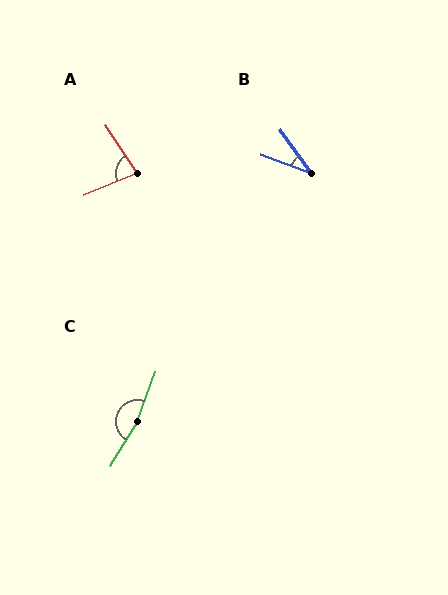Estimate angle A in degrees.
Approximately 78 degrees.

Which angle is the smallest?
B, at approximately 34 degrees.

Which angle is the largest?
C, at approximately 169 degrees.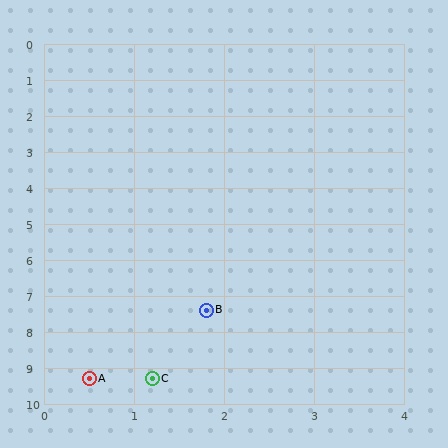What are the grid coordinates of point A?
Point A is at approximately (0.5, 9.3).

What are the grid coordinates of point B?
Point B is at approximately (1.8, 7.4).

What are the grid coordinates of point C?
Point C is at approximately (1.2, 9.3).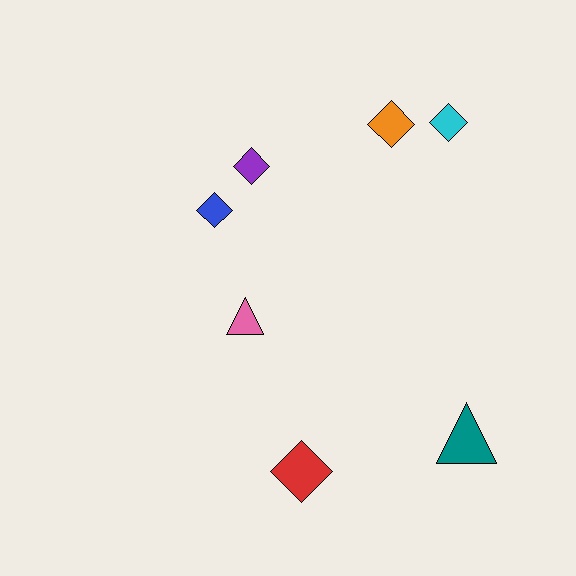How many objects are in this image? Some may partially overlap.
There are 7 objects.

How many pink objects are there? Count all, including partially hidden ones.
There is 1 pink object.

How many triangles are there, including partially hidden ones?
There are 2 triangles.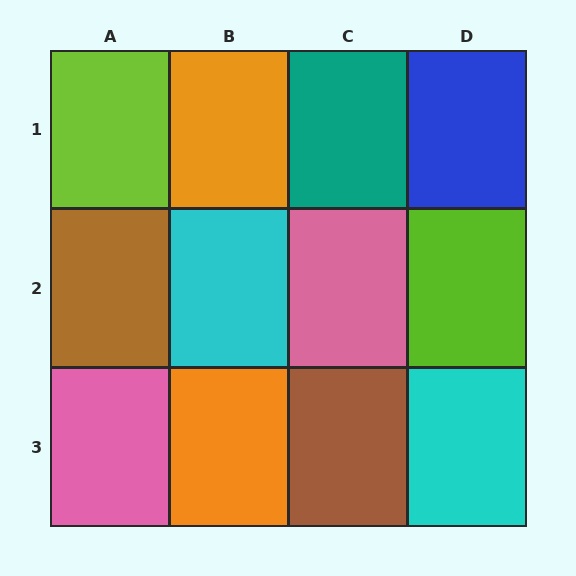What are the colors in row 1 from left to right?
Lime, orange, teal, blue.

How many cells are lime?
2 cells are lime.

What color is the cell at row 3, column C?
Brown.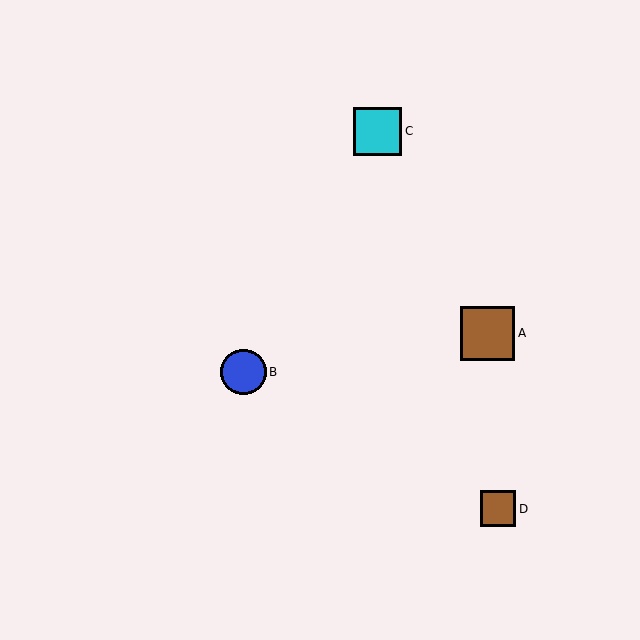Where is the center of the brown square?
The center of the brown square is at (487, 333).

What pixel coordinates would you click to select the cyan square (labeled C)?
Click at (378, 131) to select the cyan square C.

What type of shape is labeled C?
Shape C is a cyan square.